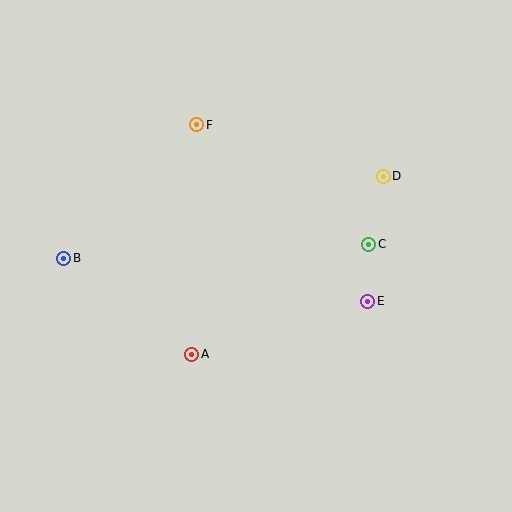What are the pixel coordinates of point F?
Point F is at (197, 125).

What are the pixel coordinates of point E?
Point E is at (368, 301).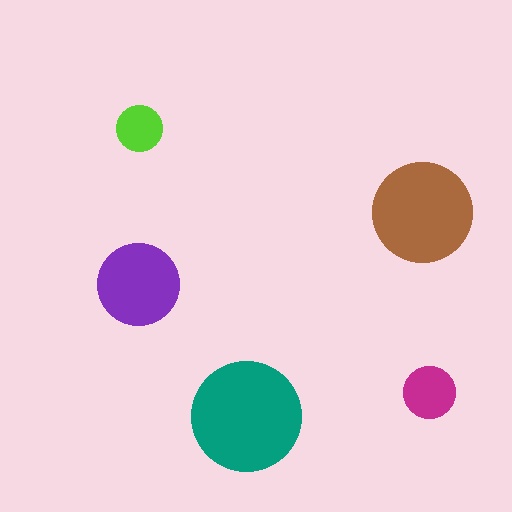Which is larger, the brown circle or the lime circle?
The brown one.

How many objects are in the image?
There are 5 objects in the image.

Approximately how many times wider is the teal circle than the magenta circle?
About 2 times wider.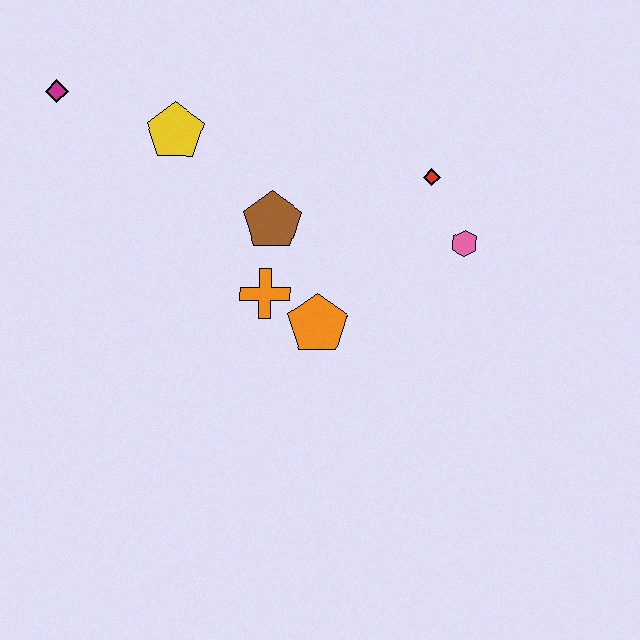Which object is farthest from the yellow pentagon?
The pink hexagon is farthest from the yellow pentagon.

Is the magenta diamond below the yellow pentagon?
No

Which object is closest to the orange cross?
The orange pentagon is closest to the orange cross.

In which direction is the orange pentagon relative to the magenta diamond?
The orange pentagon is to the right of the magenta diamond.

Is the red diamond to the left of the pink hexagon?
Yes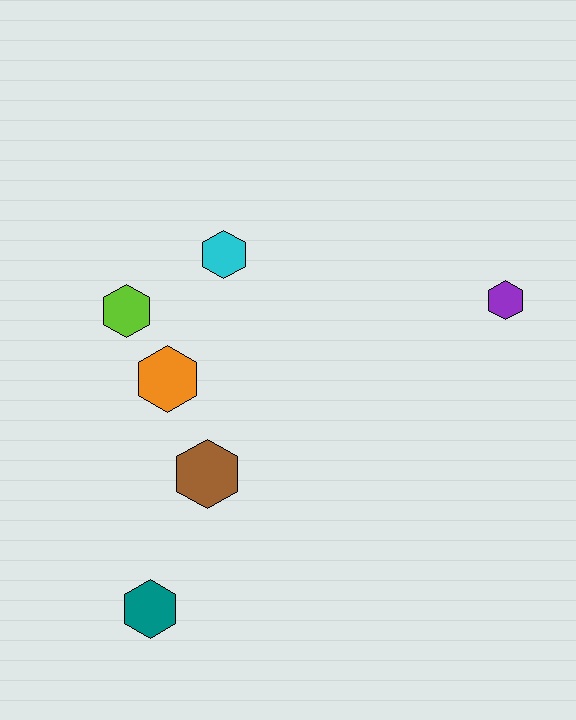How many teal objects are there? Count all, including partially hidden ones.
There is 1 teal object.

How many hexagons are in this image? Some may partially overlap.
There are 6 hexagons.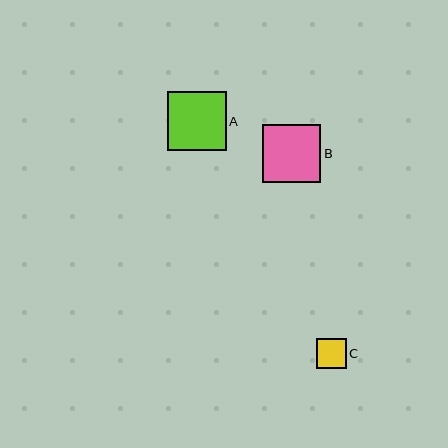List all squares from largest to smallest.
From largest to smallest: A, B, C.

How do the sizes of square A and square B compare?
Square A and square B are approximately the same size.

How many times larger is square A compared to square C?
Square A is approximately 1.9 times the size of square C.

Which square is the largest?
Square A is the largest with a size of approximately 59 pixels.